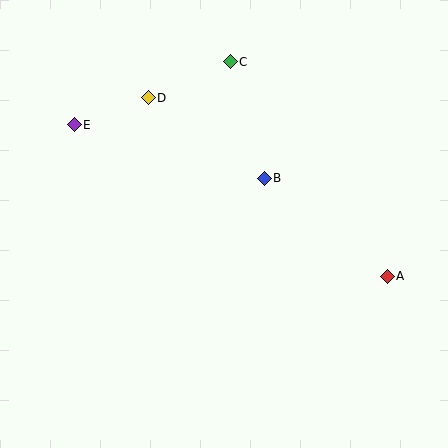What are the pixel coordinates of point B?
Point B is at (264, 178).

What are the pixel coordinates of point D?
Point D is at (148, 98).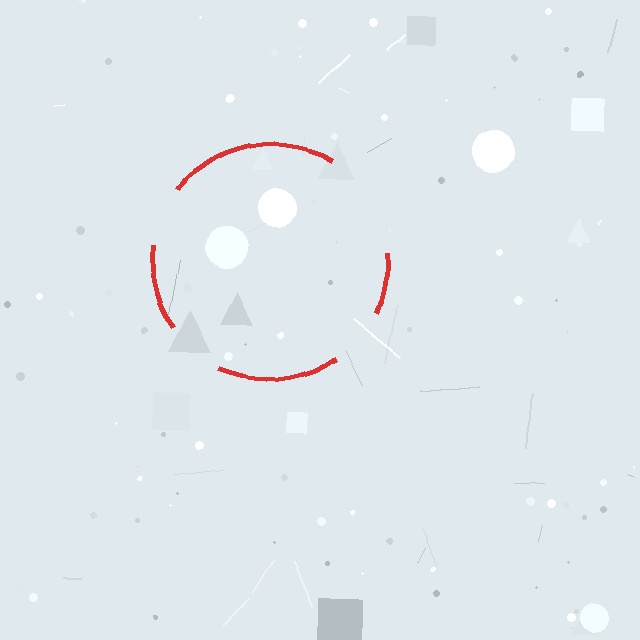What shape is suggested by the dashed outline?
The dashed outline suggests a circle.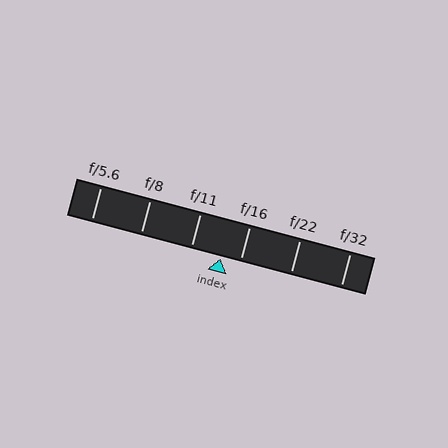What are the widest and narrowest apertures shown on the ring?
The widest aperture shown is f/5.6 and the narrowest is f/32.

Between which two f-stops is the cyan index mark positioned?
The index mark is between f/11 and f/16.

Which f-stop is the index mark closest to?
The index mark is closest to f/16.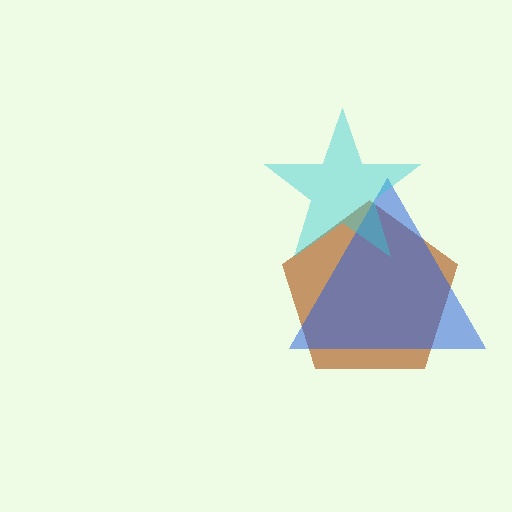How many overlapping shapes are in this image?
There are 3 overlapping shapes in the image.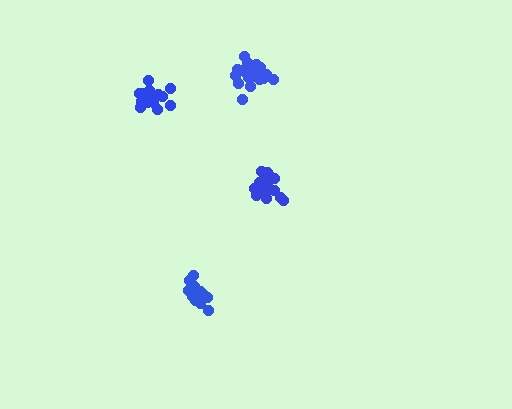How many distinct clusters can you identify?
There are 4 distinct clusters.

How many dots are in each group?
Group 1: 19 dots, Group 2: 15 dots, Group 3: 18 dots, Group 4: 21 dots (73 total).